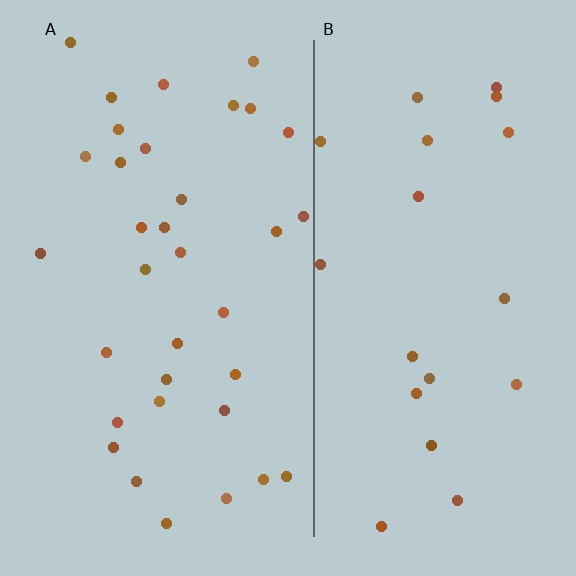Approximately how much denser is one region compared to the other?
Approximately 1.7× — region A over region B.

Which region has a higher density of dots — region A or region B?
A (the left).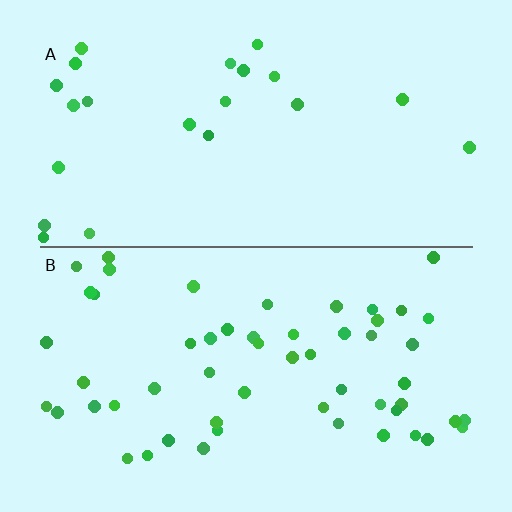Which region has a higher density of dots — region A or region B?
B (the bottom).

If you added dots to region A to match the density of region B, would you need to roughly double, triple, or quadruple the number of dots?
Approximately double.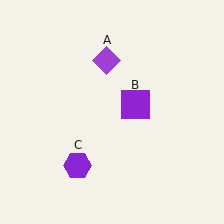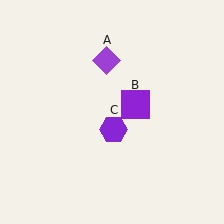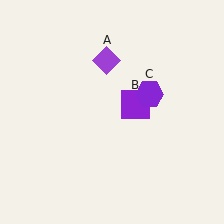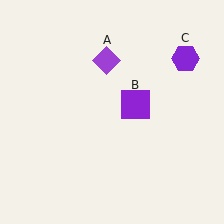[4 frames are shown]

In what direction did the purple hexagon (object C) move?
The purple hexagon (object C) moved up and to the right.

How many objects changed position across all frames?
1 object changed position: purple hexagon (object C).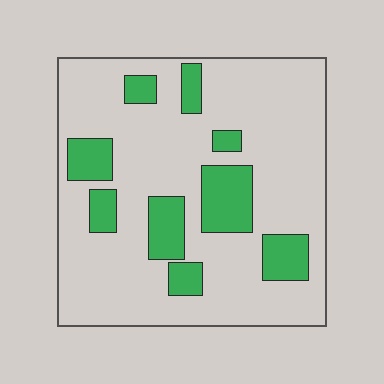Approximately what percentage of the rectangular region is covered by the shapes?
Approximately 20%.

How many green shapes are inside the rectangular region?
9.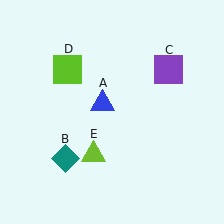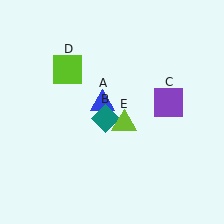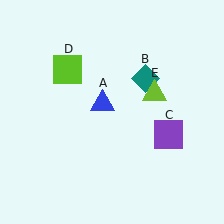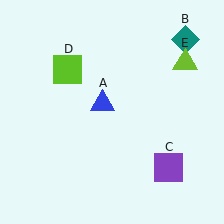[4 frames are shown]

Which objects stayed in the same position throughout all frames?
Blue triangle (object A) and lime square (object D) remained stationary.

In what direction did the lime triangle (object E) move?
The lime triangle (object E) moved up and to the right.